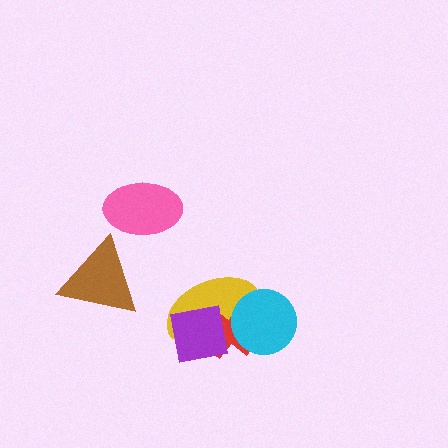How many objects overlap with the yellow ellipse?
3 objects overlap with the yellow ellipse.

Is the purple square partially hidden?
No, no other shape covers it.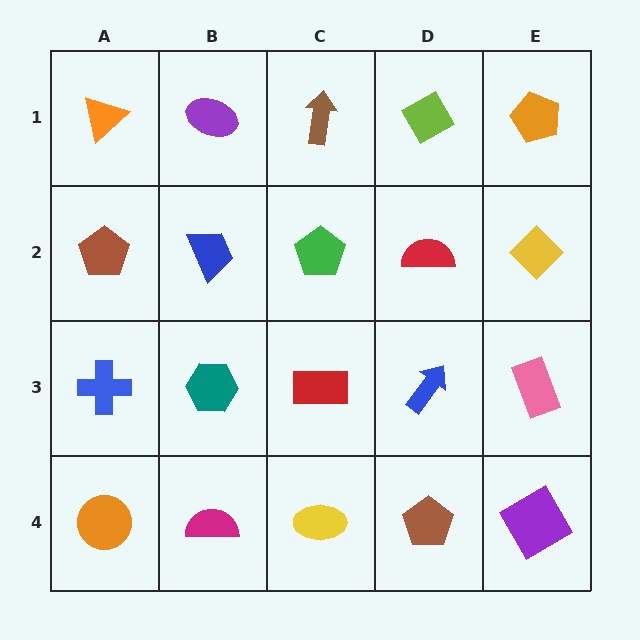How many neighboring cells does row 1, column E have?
2.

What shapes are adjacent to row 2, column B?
A purple ellipse (row 1, column B), a teal hexagon (row 3, column B), a brown pentagon (row 2, column A), a green pentagon (row 2, column C).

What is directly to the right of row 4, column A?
A magenta semicircle.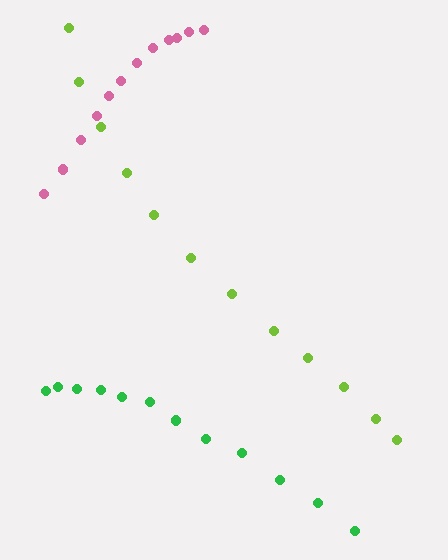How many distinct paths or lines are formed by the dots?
There are 3 distinct paths.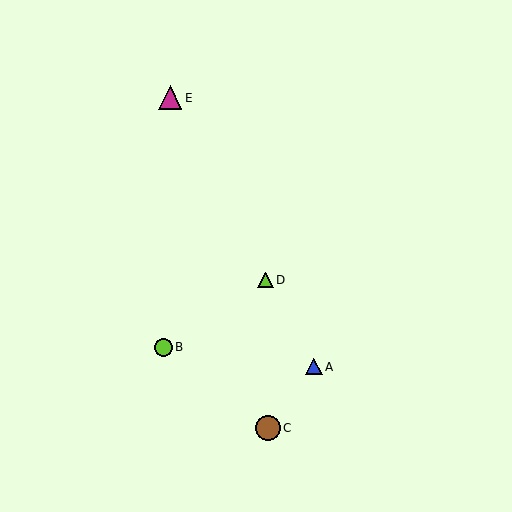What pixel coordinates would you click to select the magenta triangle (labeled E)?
Click at (170, 98) to select the magenta triangle E.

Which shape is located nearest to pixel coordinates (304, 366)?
The blue triangle (labeled A) at (314, 367) is nearest to that location.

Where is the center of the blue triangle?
The center of the blue triangle is at (314, 367).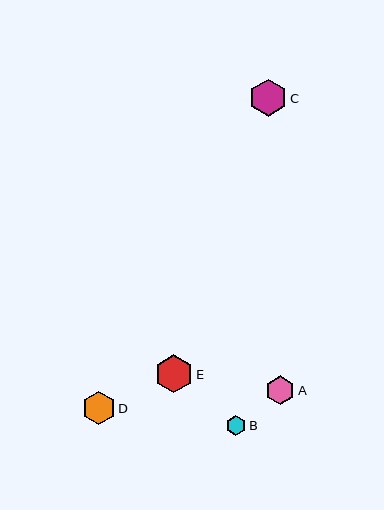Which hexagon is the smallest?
Hexagon B is the smallest with a size of approximately 20 pixels.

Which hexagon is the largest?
Hexagon E is the largest with a size of approximately 38 pixels.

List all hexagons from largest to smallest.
From largest to smallest: E, C, D, A, B.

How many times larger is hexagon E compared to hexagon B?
Hexagon E is approximately 1.9 times the size of hexagon B.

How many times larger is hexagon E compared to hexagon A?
Hexagon E is approximately 1.3 times the size of hexagon A.